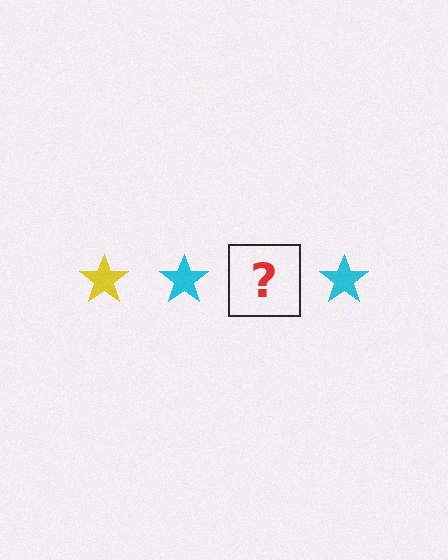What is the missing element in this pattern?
The missing element is a yellow star.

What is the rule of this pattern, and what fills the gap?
The rule is that the pattern cycles through yellow, cyan stars. The gap should be filled with a yellow star.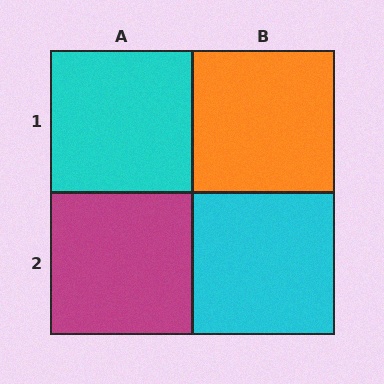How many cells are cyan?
2 cells are cyan.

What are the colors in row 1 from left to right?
Cyan, orange.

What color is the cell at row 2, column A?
Magenta.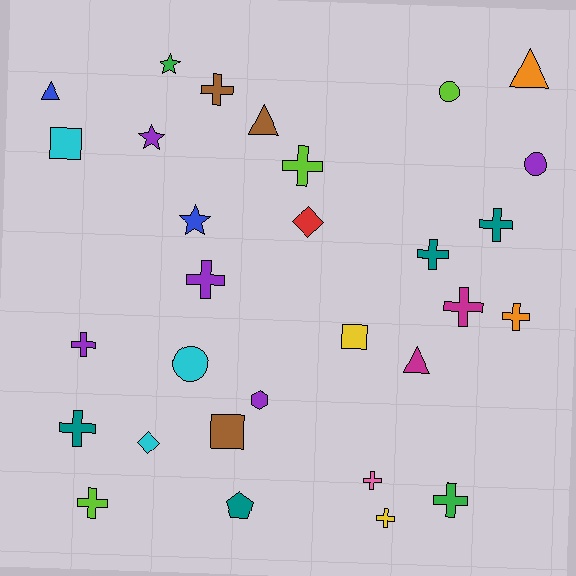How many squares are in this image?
There are 3 squares.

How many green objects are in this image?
There are 2 green objects.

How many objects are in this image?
There are 30 objects.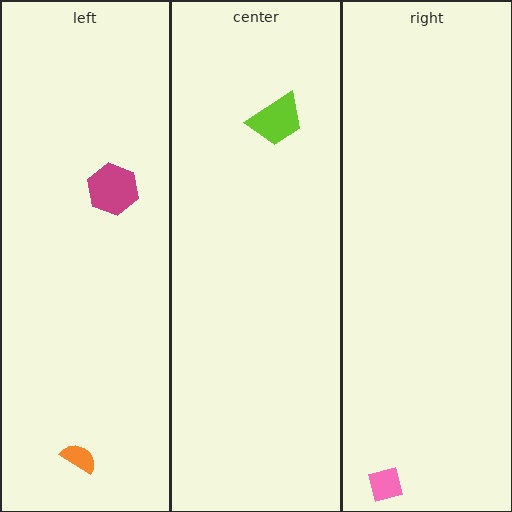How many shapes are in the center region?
1.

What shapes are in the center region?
The lime trapezoid.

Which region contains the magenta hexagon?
The left region.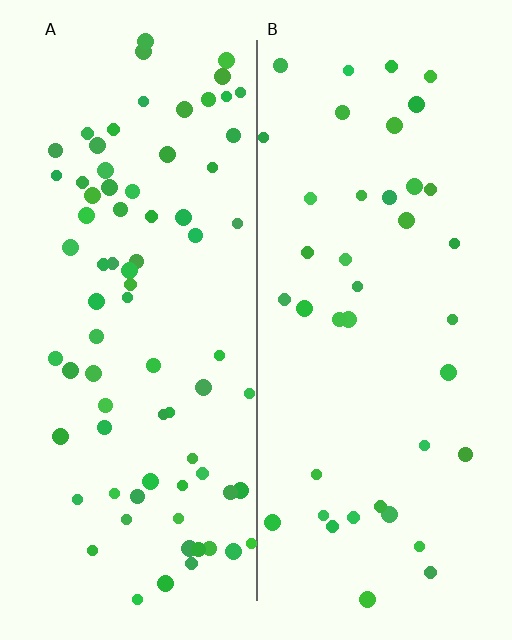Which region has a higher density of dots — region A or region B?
A (the left).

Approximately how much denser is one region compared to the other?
Approximately 1.9× — region A over region B.